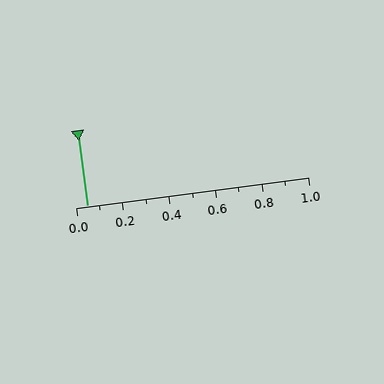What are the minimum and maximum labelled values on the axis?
The axis runs from 0.0 to 1.0.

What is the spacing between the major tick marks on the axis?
The major ticks are spaced 0.2 apart.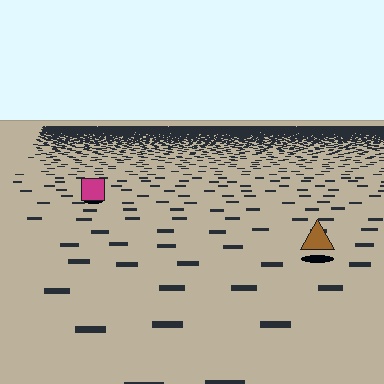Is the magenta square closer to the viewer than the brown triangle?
No. The brown triangle is closer — you can tell from the texture gradient: the ground texture is coarser near it.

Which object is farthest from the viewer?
The magenta square is farthest from the viewer. It appears smaller and the ground texture around it is denser.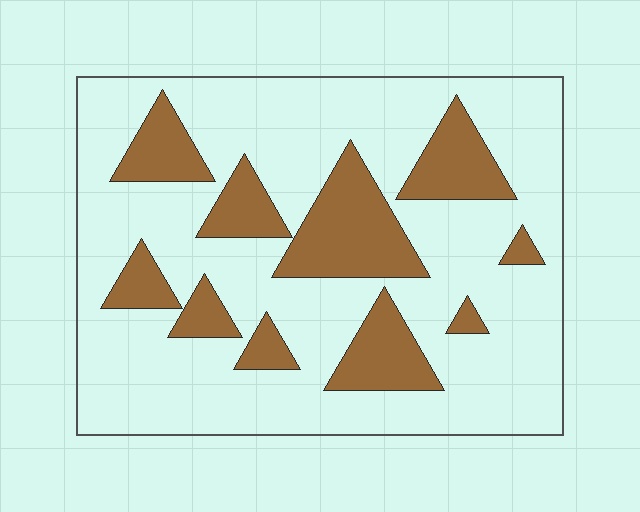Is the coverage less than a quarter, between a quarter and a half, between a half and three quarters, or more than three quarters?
Less than a quarter.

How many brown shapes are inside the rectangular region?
10.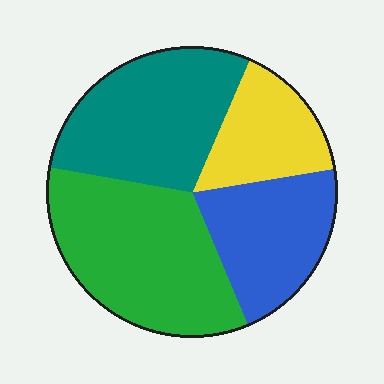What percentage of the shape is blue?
Blue takes up less than a quarter of the shape.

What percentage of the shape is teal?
Teal takes up between a sixth and a third of the shape.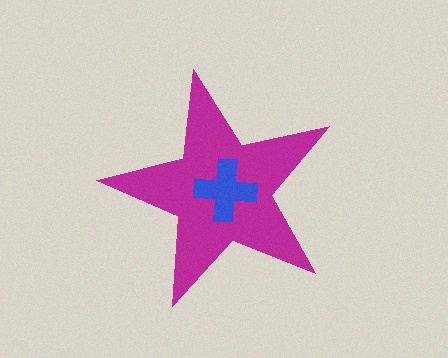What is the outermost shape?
The magenta star.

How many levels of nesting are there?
2.